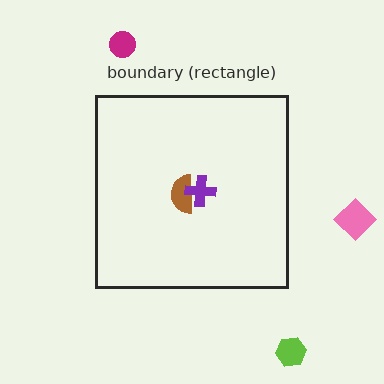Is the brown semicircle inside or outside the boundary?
Inside.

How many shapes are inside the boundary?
2 inside, 3 outside.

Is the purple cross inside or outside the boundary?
Inside.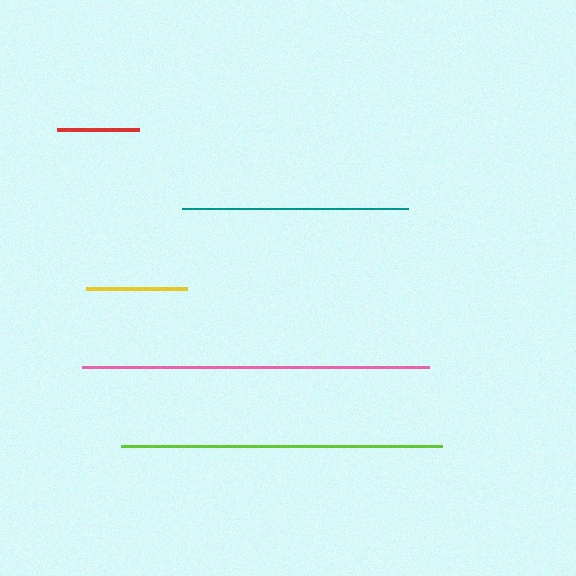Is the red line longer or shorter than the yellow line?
The yellow line is longer than the red line.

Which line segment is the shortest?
The red line is the shortest at approximately 83 pixels.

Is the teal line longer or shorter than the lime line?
The lime line is longer than the teal line.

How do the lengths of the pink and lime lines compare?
The pink and lime lines are approximately the same length.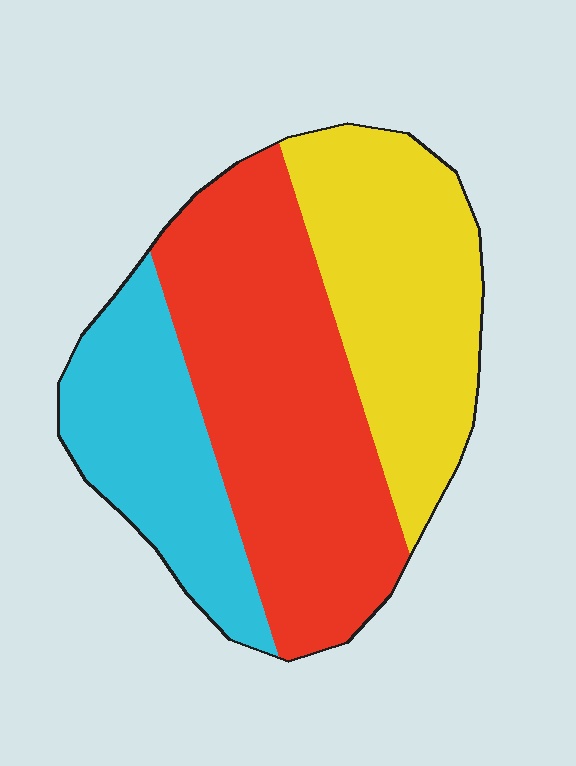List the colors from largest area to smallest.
From largest to smallest: red, yellow, cyan.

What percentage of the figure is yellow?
Yellow takes up about one third (1/3) of the figure.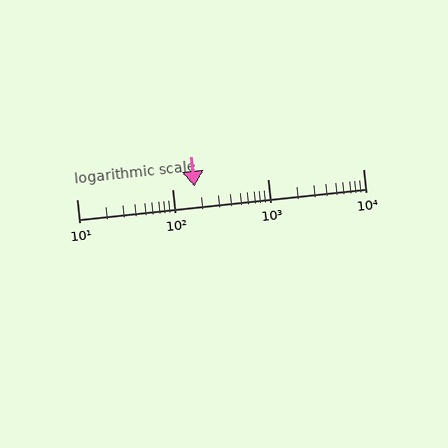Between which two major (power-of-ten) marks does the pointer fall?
The pointer is between 100 and 1000.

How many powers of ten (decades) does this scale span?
The scale spans 3 decades, from 10 to 10000.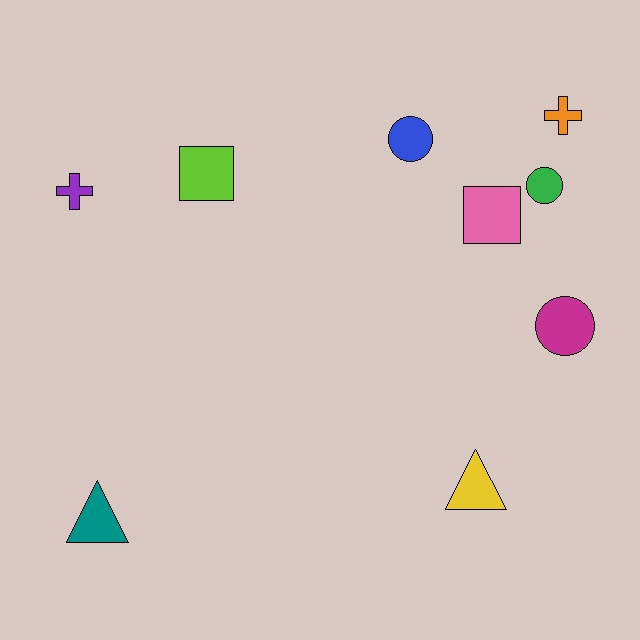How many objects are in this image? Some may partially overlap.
There are 9 objects.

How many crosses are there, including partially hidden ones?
There are 2 crosses.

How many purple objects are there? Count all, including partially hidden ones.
There is 1 purple object.